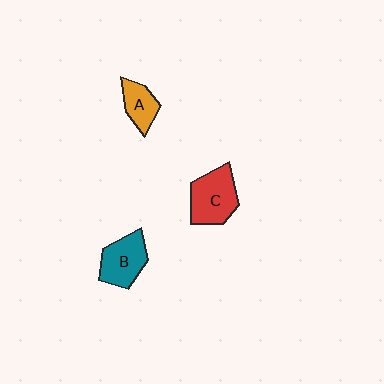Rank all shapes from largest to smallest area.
From largest to smallest: C (red), B (teal), A (orange).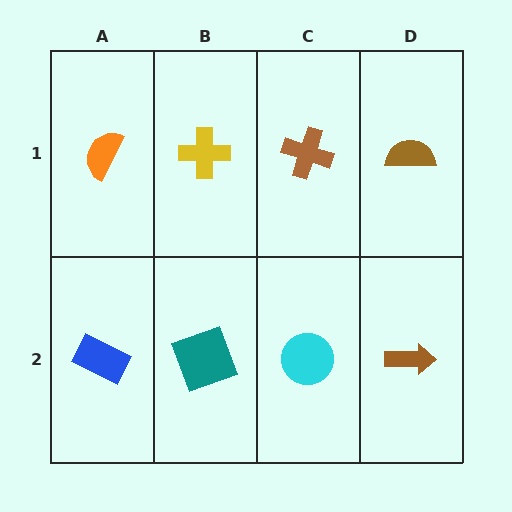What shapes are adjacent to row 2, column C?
A brown cross (row 1, column C), a teal square (row 2, column B), a brown arrow (row 2, column D).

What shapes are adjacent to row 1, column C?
A cyan circle (row 2, column C), a yellow cross (row 1, column B), a brown semicircle (row 1, column D).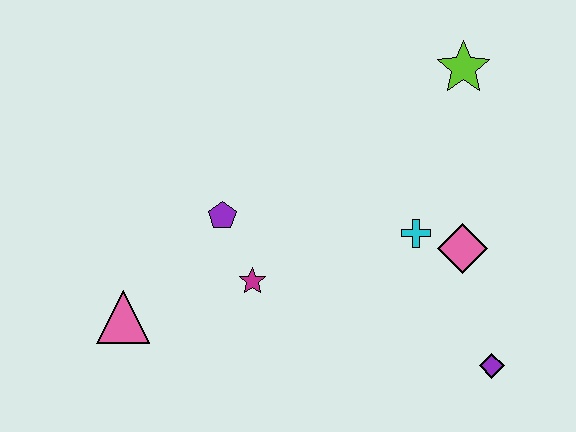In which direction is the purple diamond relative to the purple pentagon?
The purple diamond is to the right of the purple pentagon.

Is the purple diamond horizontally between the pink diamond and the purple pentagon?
No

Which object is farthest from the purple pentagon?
The purple diamond is farthest from the purple pentagon.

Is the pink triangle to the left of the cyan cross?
Yes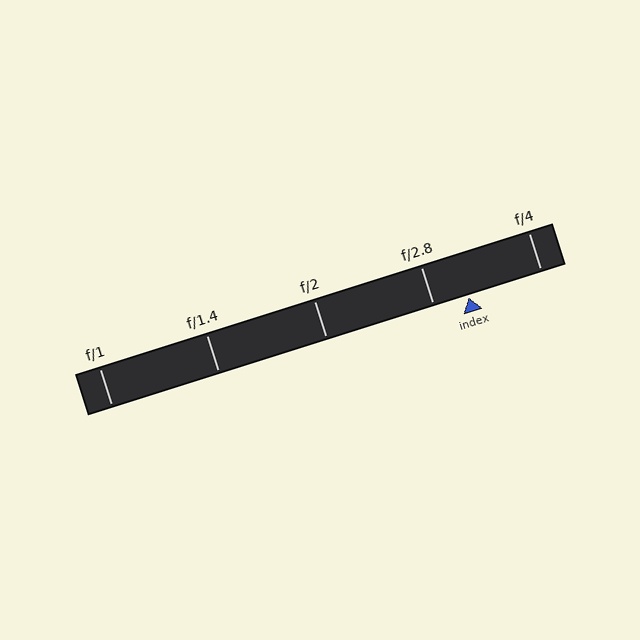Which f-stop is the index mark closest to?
The index mark is closest to f/2.8.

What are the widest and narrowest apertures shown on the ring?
The widest aperture shown is f/1 and the narrowest is f/4.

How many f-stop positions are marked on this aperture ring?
There are 5 f-stop positions marked.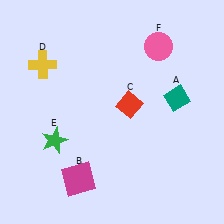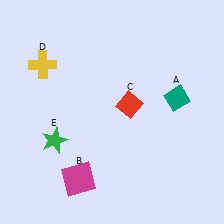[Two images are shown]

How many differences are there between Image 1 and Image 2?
There is 1 difference between the two images.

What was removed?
The pink circle (F) was removed in Image 2.